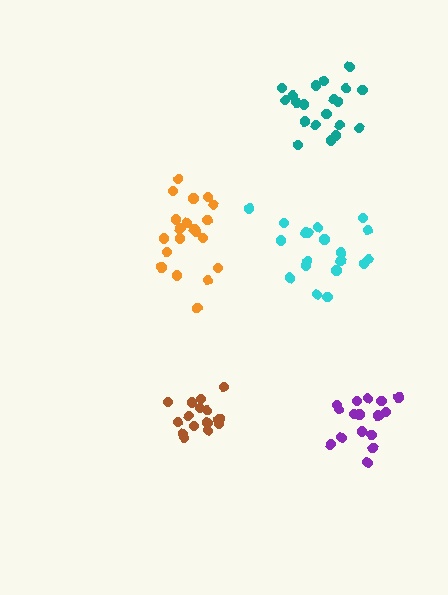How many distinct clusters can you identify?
There are 5 distinct clusters.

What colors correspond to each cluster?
The clusters are colored: teal, purple, brown, orange, cyan.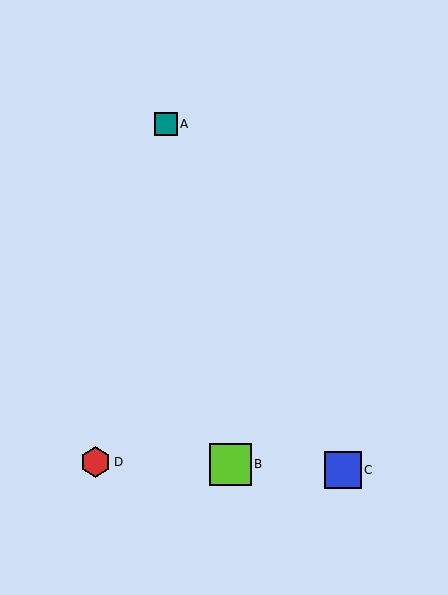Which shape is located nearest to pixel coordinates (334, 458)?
The blue square (labeled C) at (343, 470) is nearest to that location.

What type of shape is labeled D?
Shape D is a red hexagon.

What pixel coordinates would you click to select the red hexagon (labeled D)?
Click at (95, 462) to select the red hexagon D.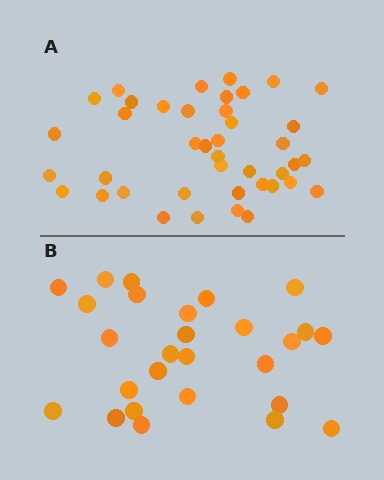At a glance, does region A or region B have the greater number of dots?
Region A (the top region) has more dots.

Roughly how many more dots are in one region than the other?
Region A has approximately 15 more dots than region B.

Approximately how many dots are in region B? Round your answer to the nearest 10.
About 30 dots. (The exact count is 27, which rounds to 30.)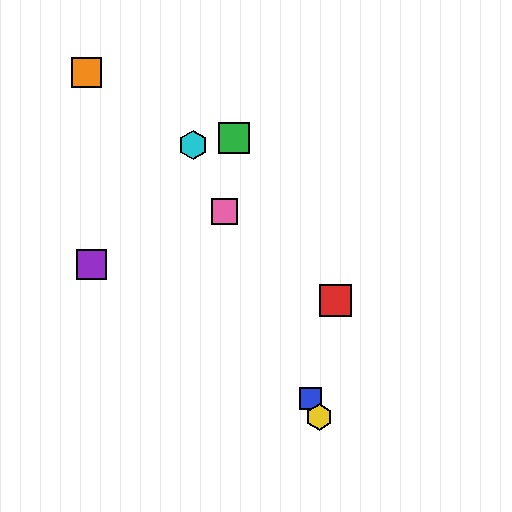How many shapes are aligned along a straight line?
4 shapes (the blue square, the yellow hexagon, the cyan hexagon, the pink square) are aligned along a straight line.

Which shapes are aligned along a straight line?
The blue square, the yellow hexagon, the cyan hexagon, the pink square are aligned along a straight line.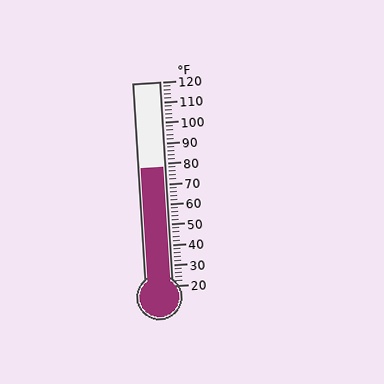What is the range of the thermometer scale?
The thermometer scale ranges from 20°F to 120°F.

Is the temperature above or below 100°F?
The temperature is below 100°F.